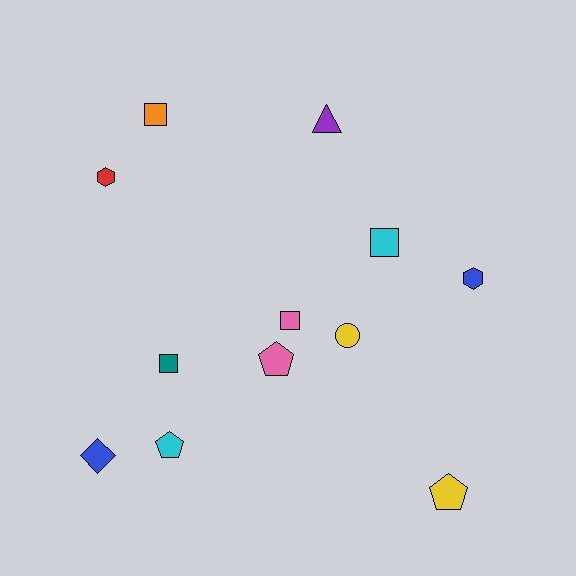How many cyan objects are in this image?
There are 2 cyan objects.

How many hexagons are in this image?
There are 2 hexagons.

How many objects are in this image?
There are 12 objects.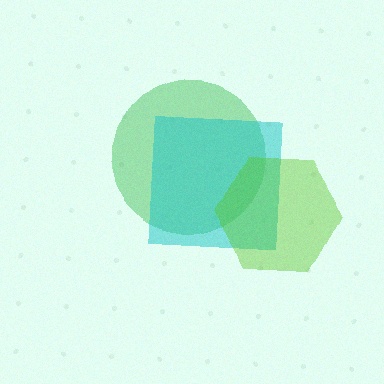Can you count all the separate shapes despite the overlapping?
Yes, there are 3 separate shapes.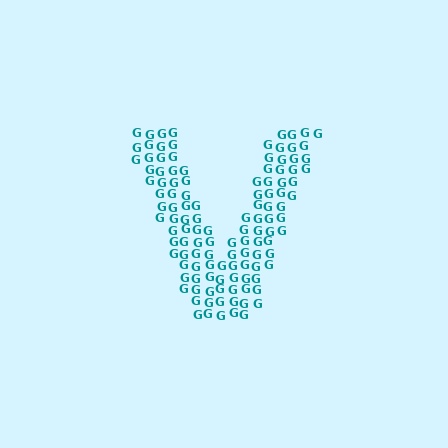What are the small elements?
The small elements are letter G's.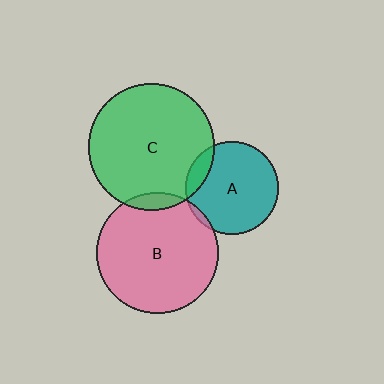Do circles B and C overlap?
Yes.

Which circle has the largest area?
Circle C (green).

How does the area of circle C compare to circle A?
Approximately 1.8 times.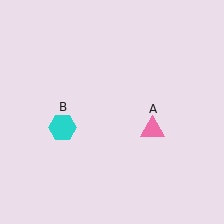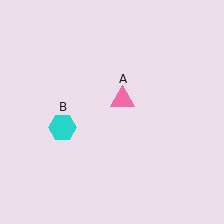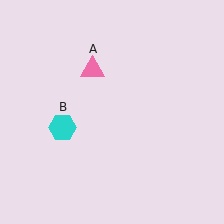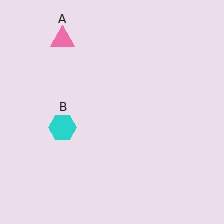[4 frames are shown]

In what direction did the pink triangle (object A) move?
The pink triangle (object A) moved up and to the left.